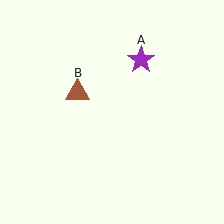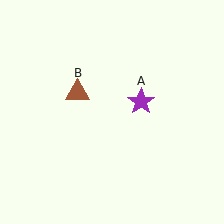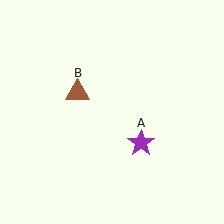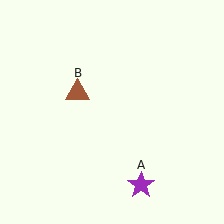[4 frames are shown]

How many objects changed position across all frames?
1 object changed position: purple star (object A).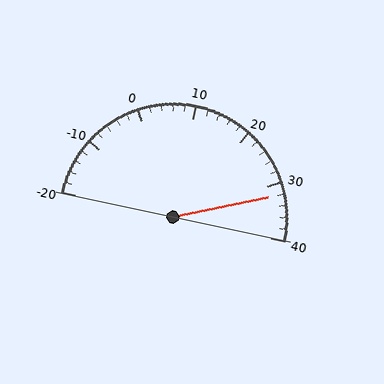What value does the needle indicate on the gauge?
The needle indicates approximately 32.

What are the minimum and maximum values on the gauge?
The gauge ranges from -20 to 40.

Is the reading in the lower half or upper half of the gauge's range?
The reading is in the upper half of the range (-20 to 40).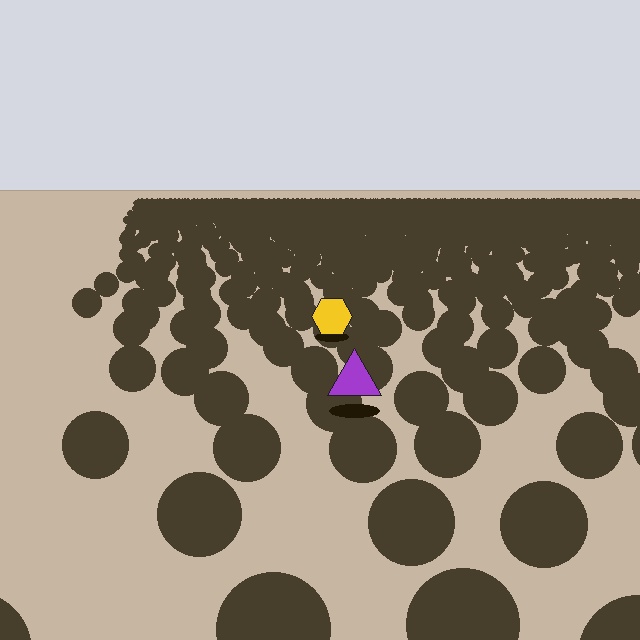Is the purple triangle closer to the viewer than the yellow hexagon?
Yes. The purple triangle is closer — you can tell from the texture gradient: the ground texture is coarser near it.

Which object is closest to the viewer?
The purple triangle is closest. The texture marks near it are larger and more spread out.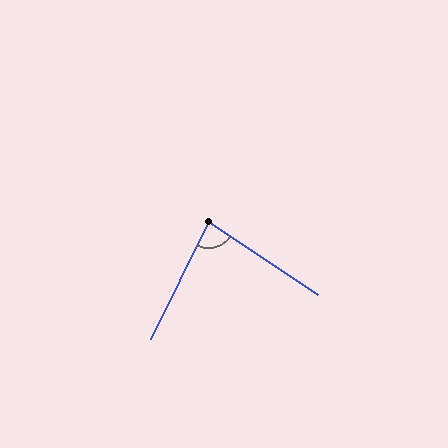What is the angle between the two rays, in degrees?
Approximately 82 degrees.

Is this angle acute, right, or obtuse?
It is acute.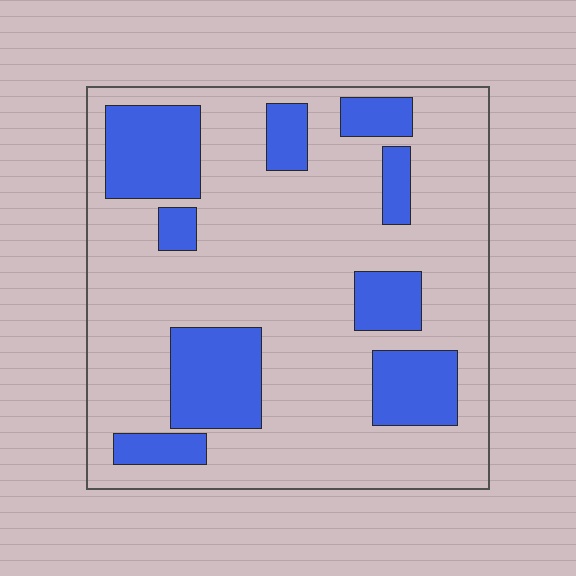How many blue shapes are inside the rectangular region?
9.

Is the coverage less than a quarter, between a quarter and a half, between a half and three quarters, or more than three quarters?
Between a quarter and a half.